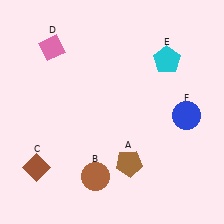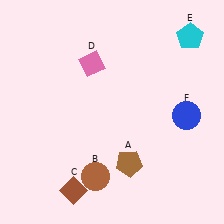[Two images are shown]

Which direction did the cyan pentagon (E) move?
The cyan pentagon (E) moved up.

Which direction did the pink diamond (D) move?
The pink diamond (D) moved right.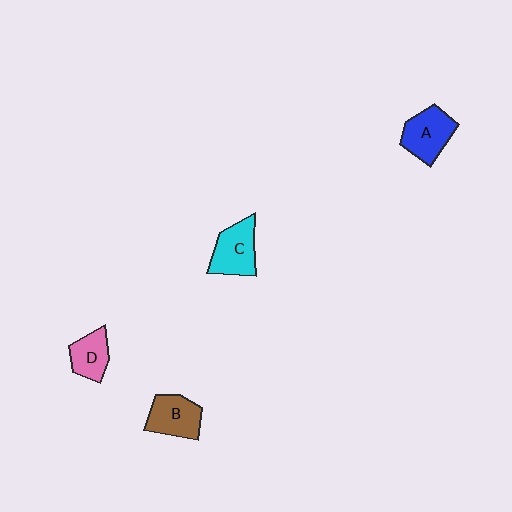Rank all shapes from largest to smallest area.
From largest to smallest: C (cyan), A (blue), B (brown), D (pink).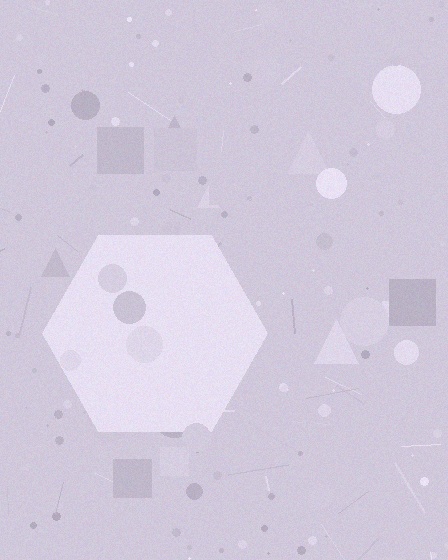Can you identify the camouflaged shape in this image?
The camouflaged shape is a hexagon.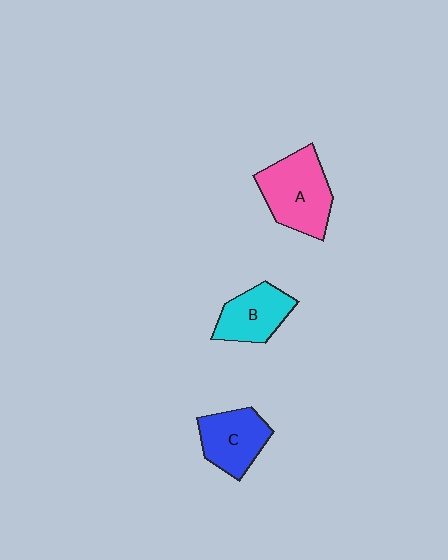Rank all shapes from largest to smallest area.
From largest to smallest: A (pink), C (blue), B (cyan).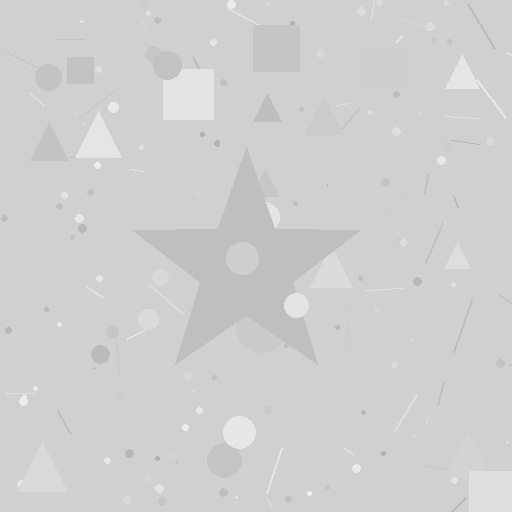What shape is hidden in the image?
A star is hidden in the image.